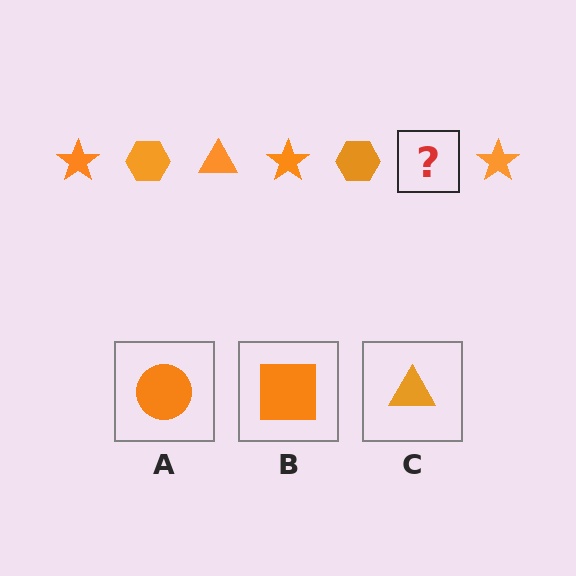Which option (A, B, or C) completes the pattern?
C.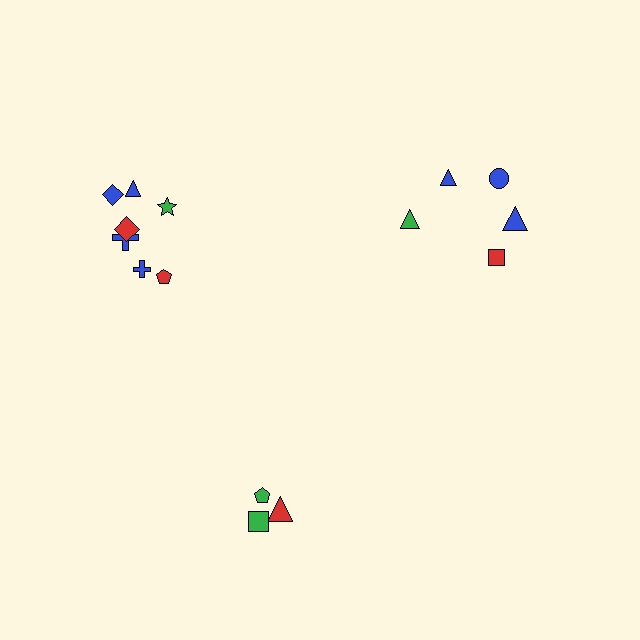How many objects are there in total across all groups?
There are 15 objects.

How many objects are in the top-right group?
There are 5 objects.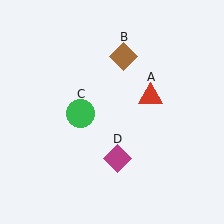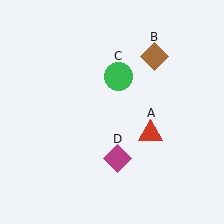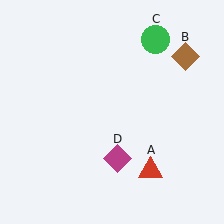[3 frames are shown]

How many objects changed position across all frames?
3 objects changed position: red triangle (object A), brown diamond (object B), green circle (object C).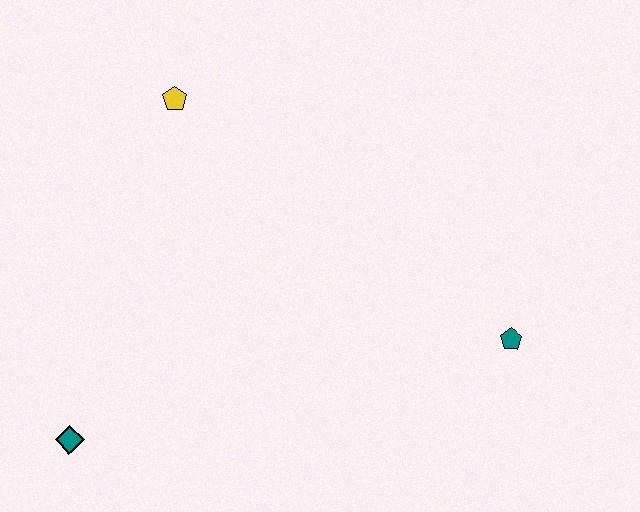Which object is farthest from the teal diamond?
The teal pentagon is farthest from the teal diamond.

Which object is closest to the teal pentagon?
The yellow pentagon is closest to the teal pentagon.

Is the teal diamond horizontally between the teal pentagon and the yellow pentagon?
No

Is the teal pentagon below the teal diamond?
No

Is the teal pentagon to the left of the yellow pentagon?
No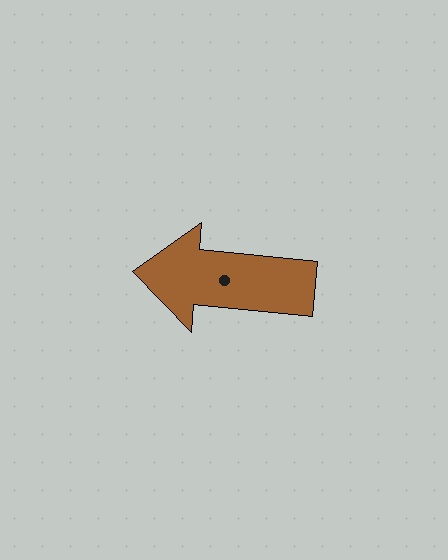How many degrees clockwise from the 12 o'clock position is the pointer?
Approximately 276 degrees.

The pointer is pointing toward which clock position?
Roughly 9 o'clock.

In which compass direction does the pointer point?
West.